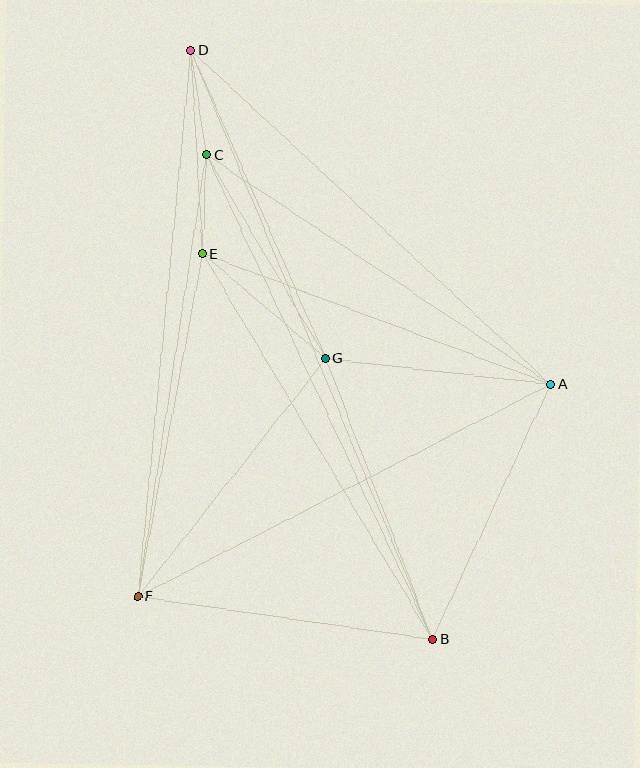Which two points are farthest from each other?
Points B and D are farthest from each other.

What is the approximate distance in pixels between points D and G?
The distance between D and G is approximately 336 pixels.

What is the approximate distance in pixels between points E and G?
The distance between E and G is approximately 162 pixels.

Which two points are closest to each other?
Points C and E are closest to each other.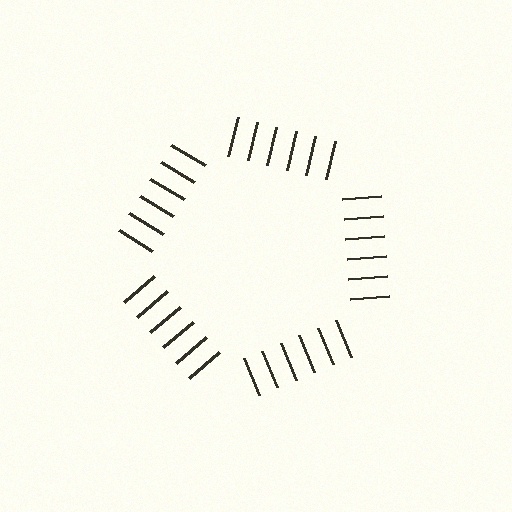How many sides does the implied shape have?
5 sides — the line-ends trace a pentagon.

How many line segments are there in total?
30 — 6 along each of the 5 edges.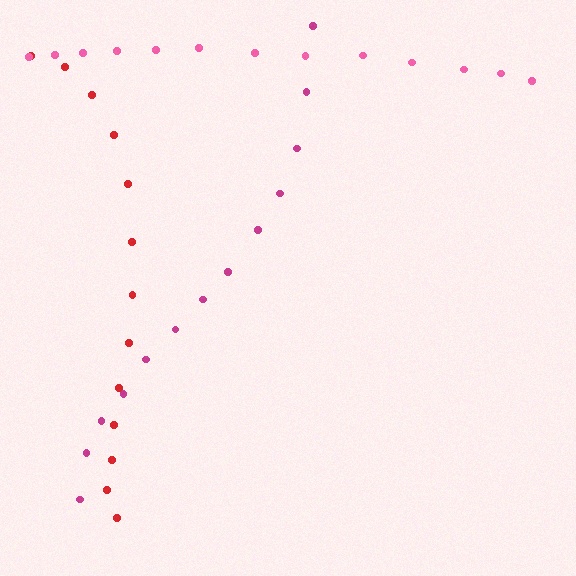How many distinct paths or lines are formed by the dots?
There are 3 distinct paths.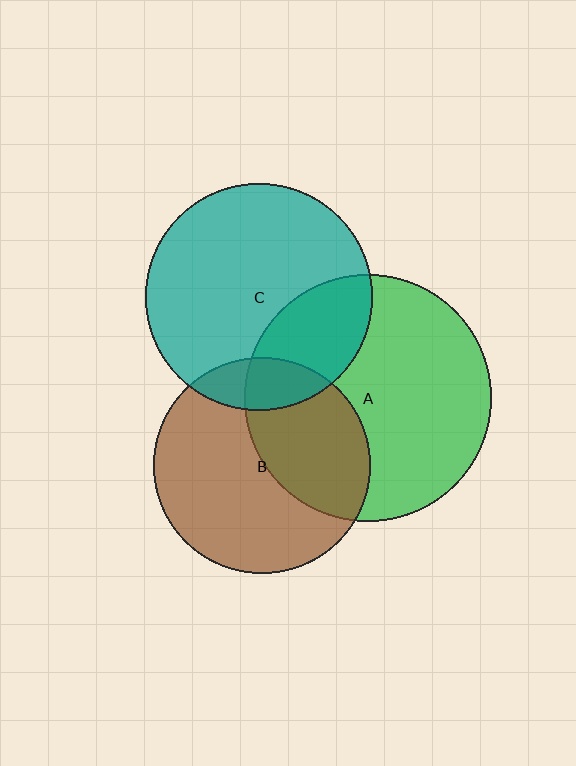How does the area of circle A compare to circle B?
Approximately 1.3 times.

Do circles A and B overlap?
Yes.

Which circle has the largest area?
Circle A (green).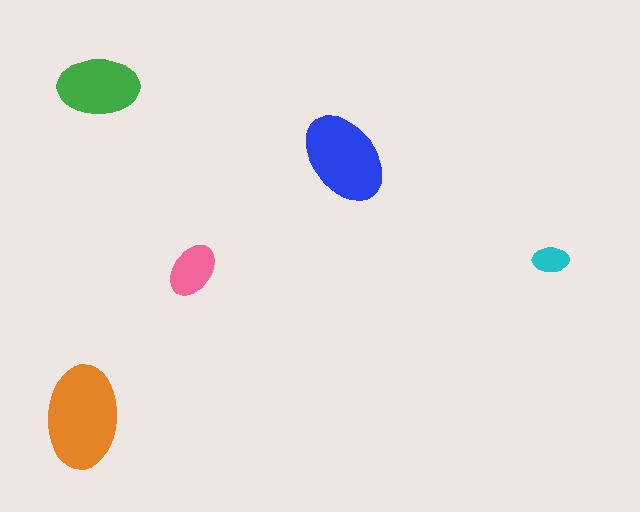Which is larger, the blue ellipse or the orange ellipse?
The orange one.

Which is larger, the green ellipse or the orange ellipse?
The orange one.